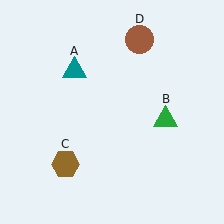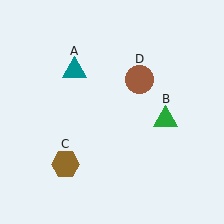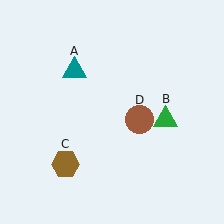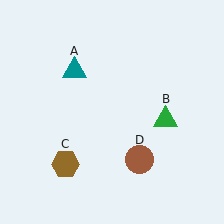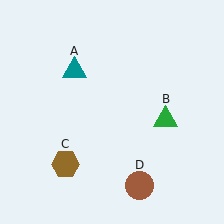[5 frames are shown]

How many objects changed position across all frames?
1 object changed position: brown circle (object D).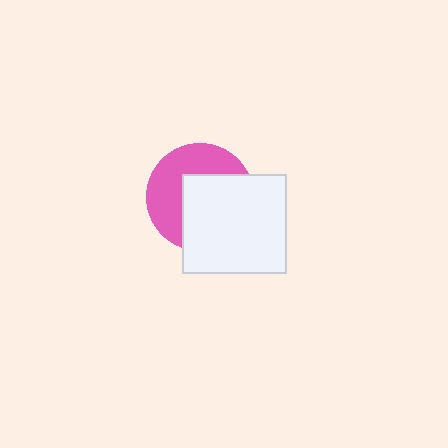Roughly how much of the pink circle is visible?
About half of it is visible (roughly 46%).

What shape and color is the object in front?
The object in front is a white rectangle.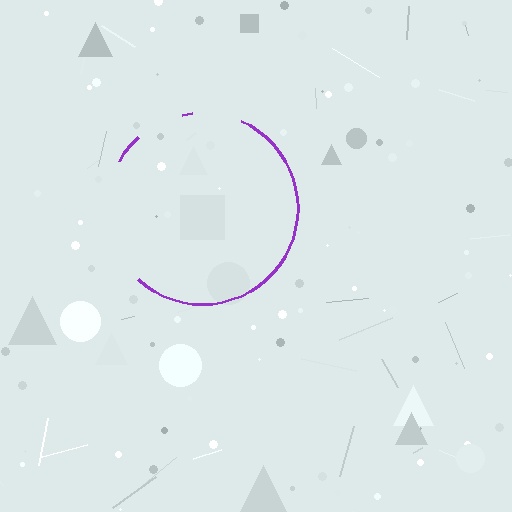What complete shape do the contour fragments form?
The contour fragments form a circle.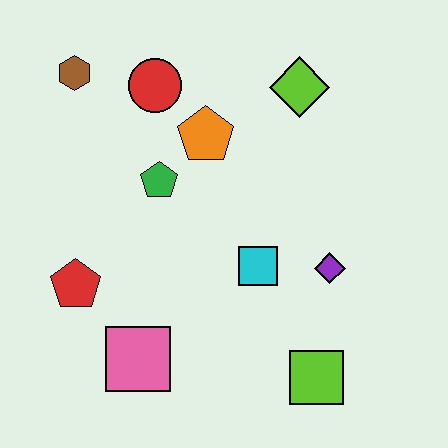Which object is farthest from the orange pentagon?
The lime square is farthest from the orange pentagon.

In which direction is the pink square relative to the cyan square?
The pink square is to the left of the cyan square.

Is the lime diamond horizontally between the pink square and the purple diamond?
Yes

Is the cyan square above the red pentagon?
Yes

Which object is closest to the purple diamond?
The cyan square is closest to the purple diamond.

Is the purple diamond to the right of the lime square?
Yes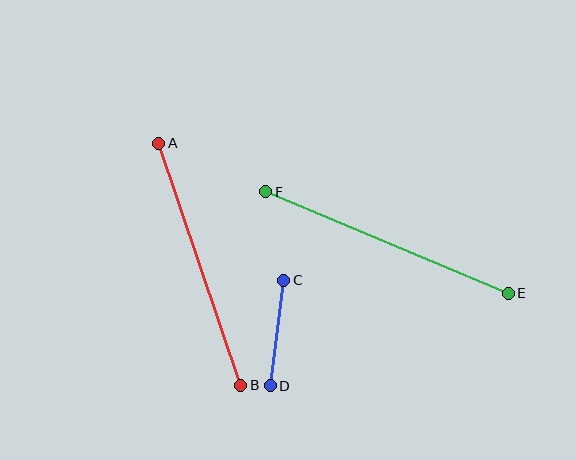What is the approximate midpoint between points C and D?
The midpoint is at approximately (277, 333) pixels.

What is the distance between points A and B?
The distance is approximately 255 pixels.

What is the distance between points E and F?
The distance is approximately 262 pixels.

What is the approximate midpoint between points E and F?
The midpoint is at approximately (387, 242) pixels.